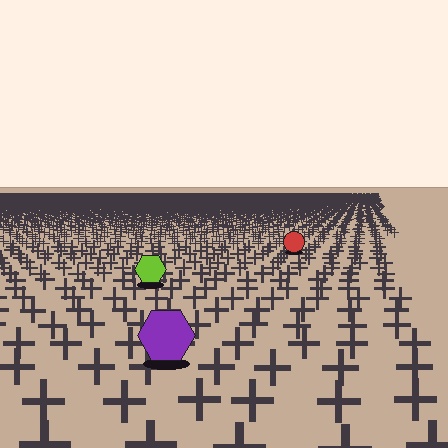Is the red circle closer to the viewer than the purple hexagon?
No. The purple hexagon is closer — you can tell from the texture gradient: the ground texture is coarser near it.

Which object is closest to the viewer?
The purple hexagon is closest. The texture marks near it are larger and more spread out.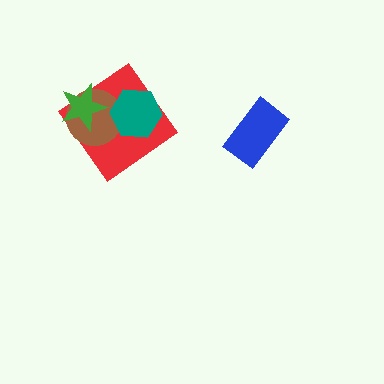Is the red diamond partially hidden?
Yes, it is partially covered by another shape.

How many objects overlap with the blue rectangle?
0 objects overlap with the blue rectangle.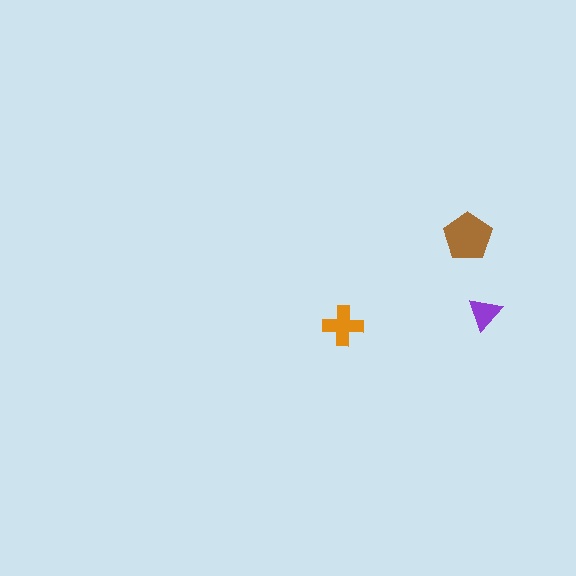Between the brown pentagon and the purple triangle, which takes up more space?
The brown pentagon.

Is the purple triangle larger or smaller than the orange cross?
Smaller.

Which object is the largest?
The brown pentagon.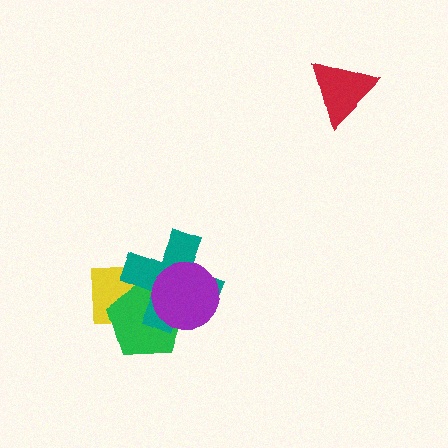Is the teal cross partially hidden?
Yes, it is partially covered by another shape.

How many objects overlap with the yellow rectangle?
3 objects overlap with the yellow rectangle.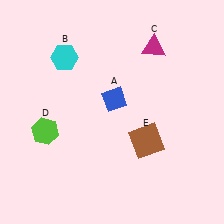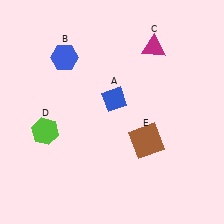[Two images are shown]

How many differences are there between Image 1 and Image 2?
There is 1 difference between the two images.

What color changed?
The hexagon (B) changed from cyan in Image 1 to blue in Image 2.